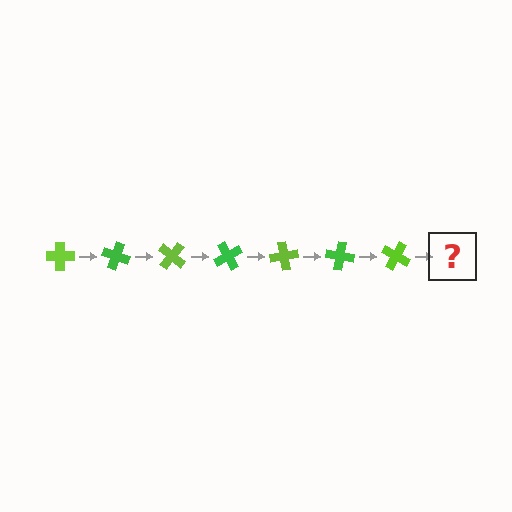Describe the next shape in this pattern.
It should be a green cross, rotated 140 degrees from the start.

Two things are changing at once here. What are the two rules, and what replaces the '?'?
The two rules are that it rotates 20 degrees each step and the color cycles through lime and green. The '?' should be a green cross, rotated 140 degrees from the start.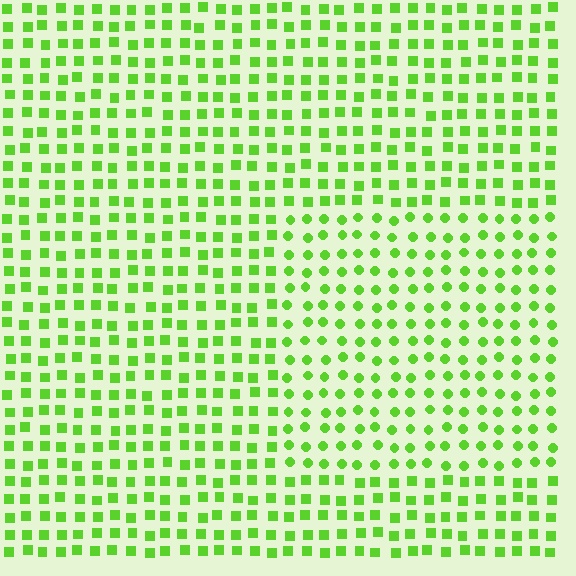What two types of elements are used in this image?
The image uses circles inside the rectangle region and squares outside it.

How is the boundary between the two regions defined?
The boundary is defined by a change in element shape: circles inside vs. squares outside. All elements share the same color and spacing.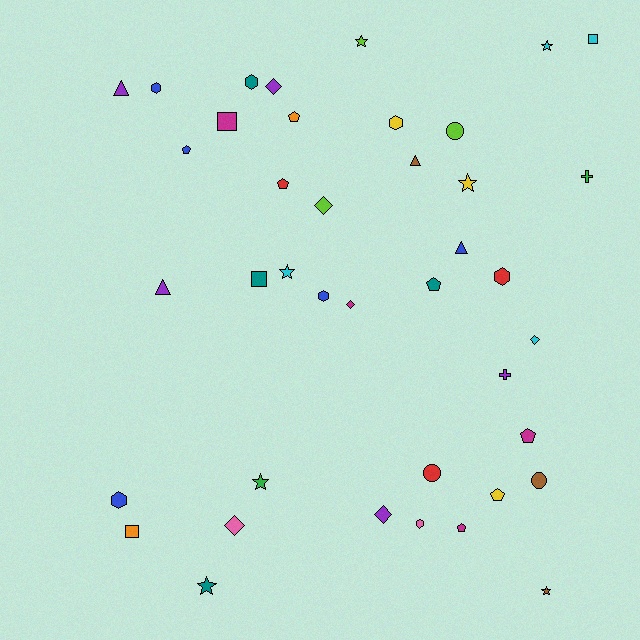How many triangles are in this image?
There are 4 triangles.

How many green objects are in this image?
There are 2 green objects.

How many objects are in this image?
There are 40 objects.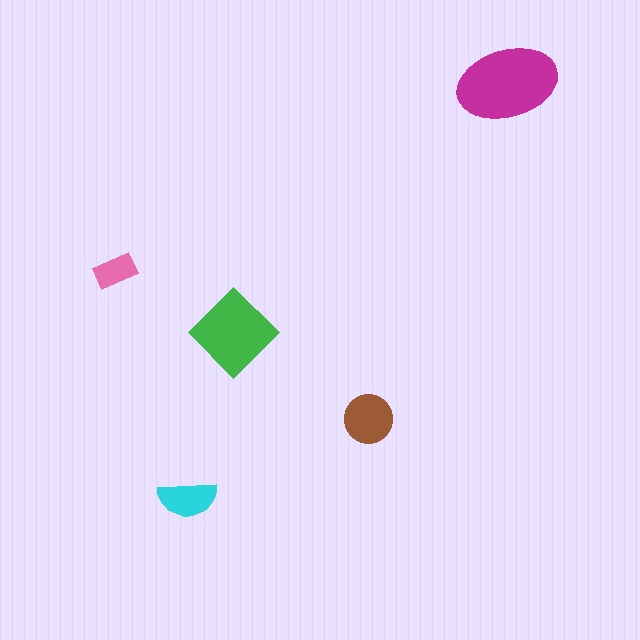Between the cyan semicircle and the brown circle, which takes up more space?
The brown circle.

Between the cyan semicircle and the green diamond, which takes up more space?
The green diamond.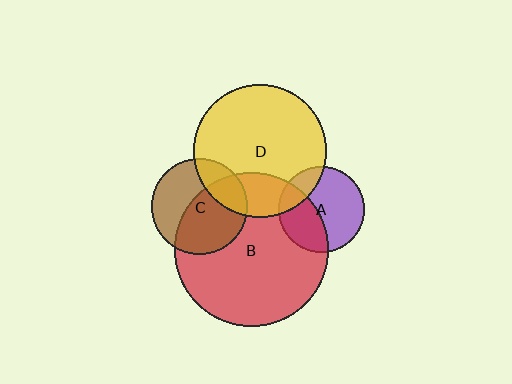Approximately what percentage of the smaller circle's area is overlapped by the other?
Approximately 20%.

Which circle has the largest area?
Circle B (red).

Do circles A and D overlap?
Yes.